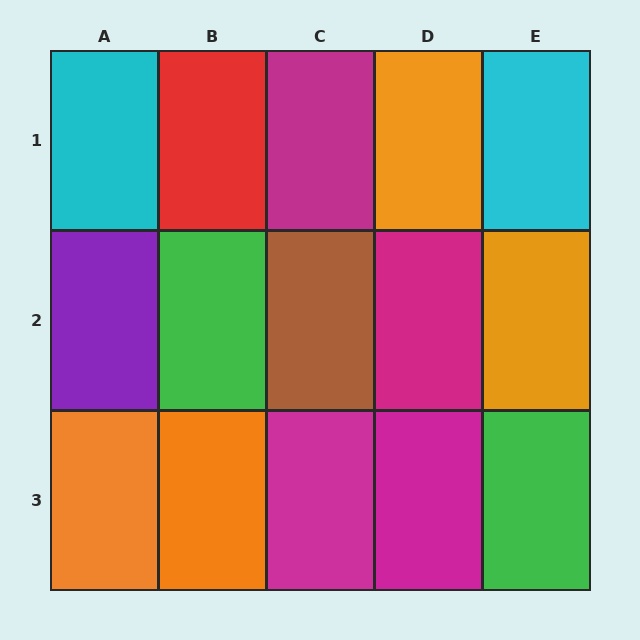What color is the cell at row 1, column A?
Cyan.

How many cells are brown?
1 cell is brown.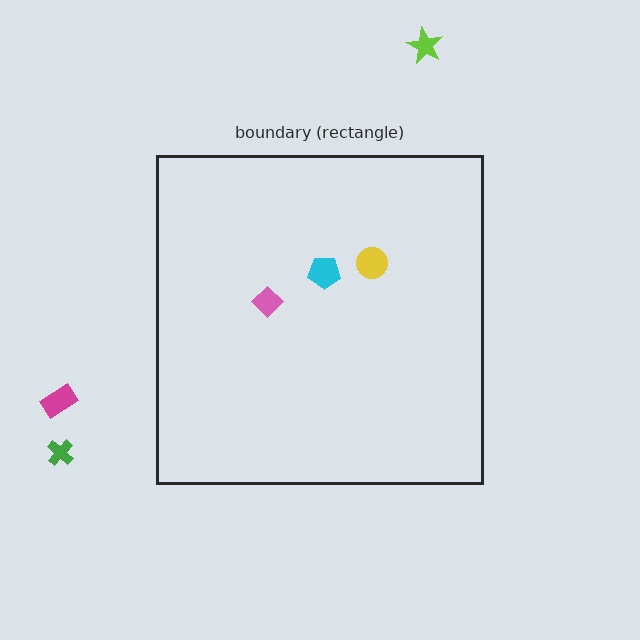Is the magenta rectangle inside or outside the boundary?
Outside.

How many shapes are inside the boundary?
3 inside, 3 outside.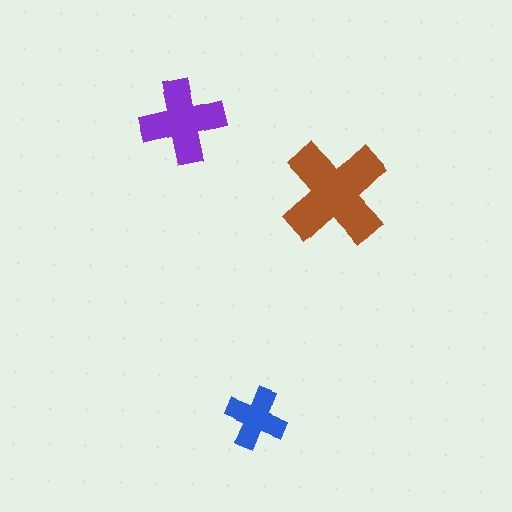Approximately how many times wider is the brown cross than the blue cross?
About 2 times wider.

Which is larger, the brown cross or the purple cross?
The brown one.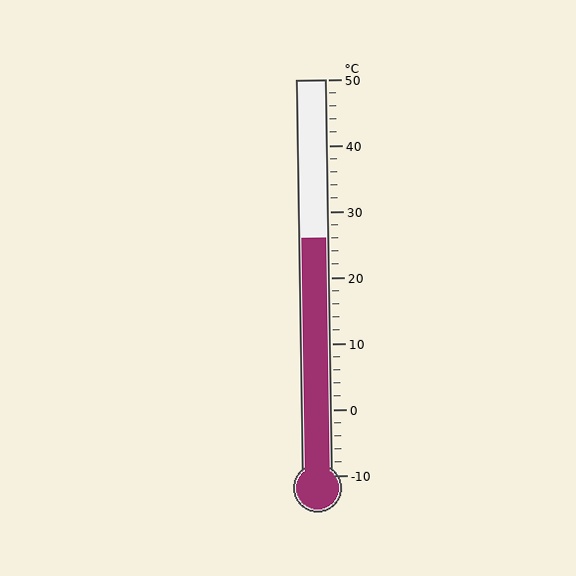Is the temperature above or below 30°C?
The temperature is below 30°C.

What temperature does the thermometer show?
The thermometer shows approximately 26°C.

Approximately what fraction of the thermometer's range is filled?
The thermometer is filled to approximately 60% of its range.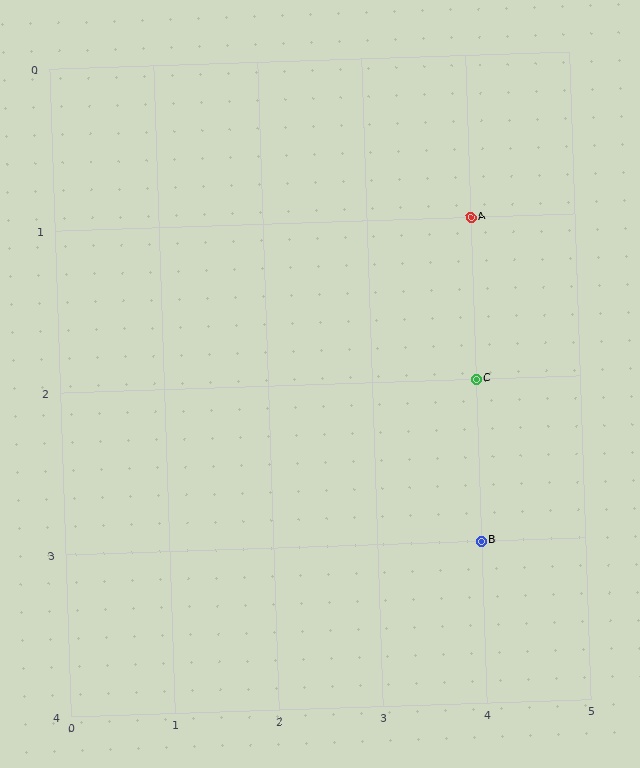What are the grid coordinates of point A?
Point A is at grid coordinates (4, 1).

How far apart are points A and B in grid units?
Points A and B are 2 rows apart.